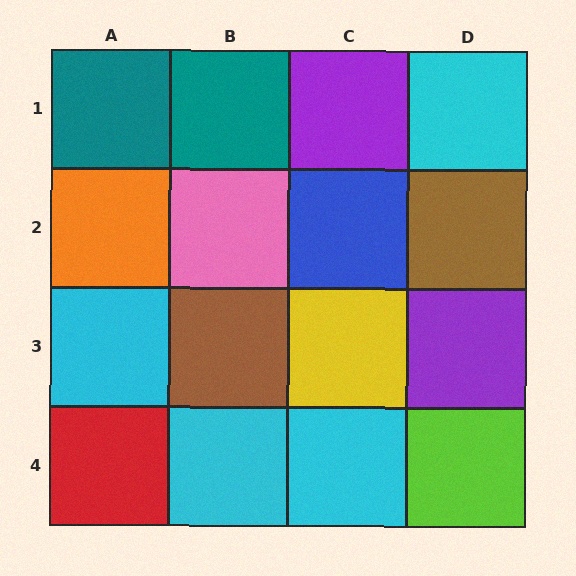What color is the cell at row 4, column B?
Cyan.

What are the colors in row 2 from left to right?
Orange, pink, blue, brown.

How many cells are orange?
1 cell is orange.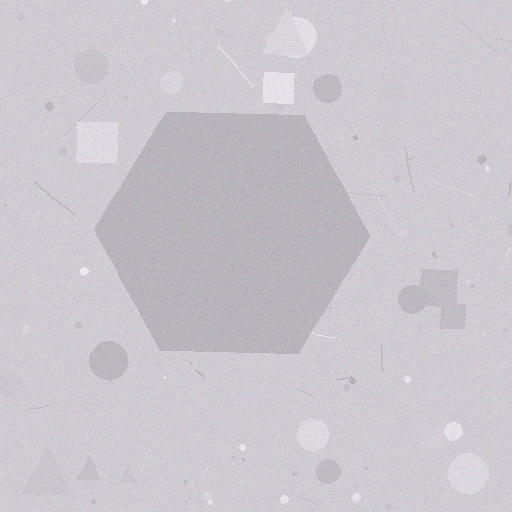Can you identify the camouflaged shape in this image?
The camouflaged shape is a hexagon.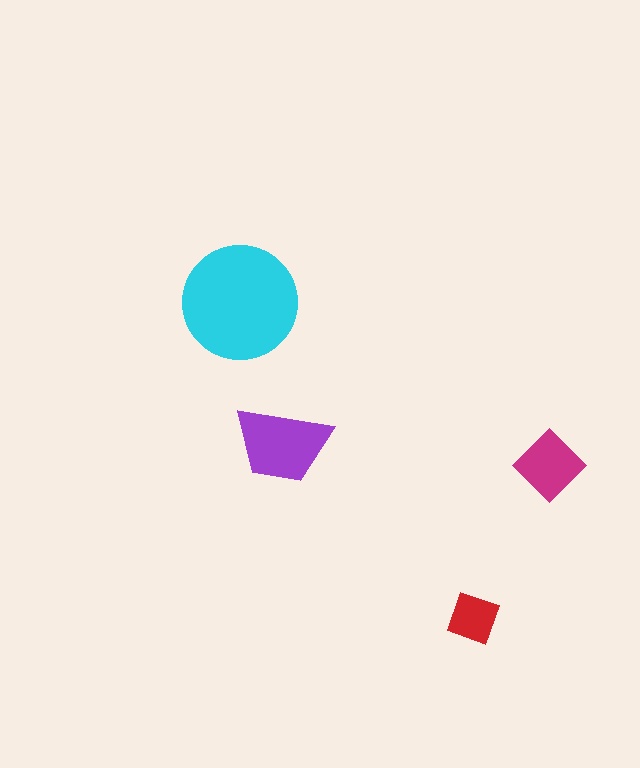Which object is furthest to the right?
The magenta diamond is rightmost.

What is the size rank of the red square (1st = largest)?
4th.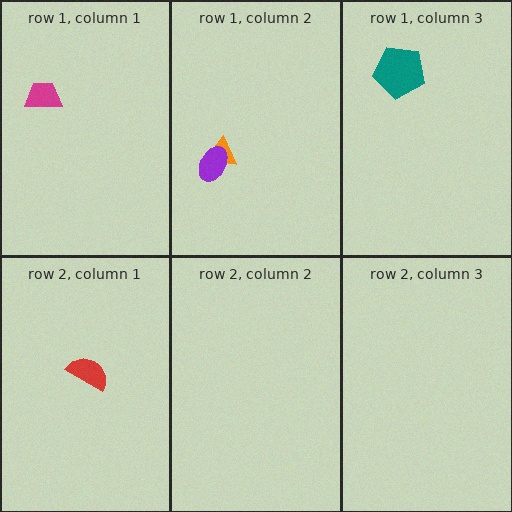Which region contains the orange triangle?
The row 1, column 2 region.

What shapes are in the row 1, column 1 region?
The magenta trapezoid.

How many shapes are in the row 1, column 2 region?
2.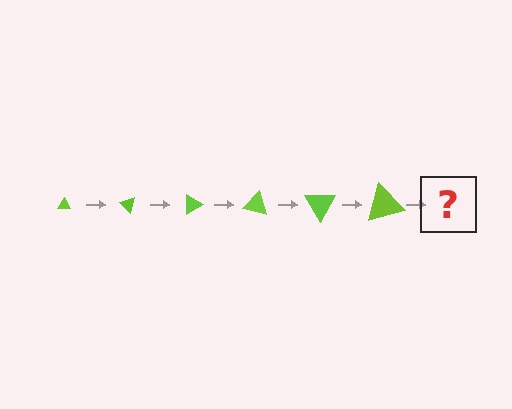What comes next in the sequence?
The next element should be a triangle, larger than the previous one and rotated 270 degrees from the start.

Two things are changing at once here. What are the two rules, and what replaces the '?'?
The two rules are that the triangle grows larger each step and it rotates 45 degrees each step. The '?' should be a triangle, larger than the previous one and rotated 270 degrees from the start.